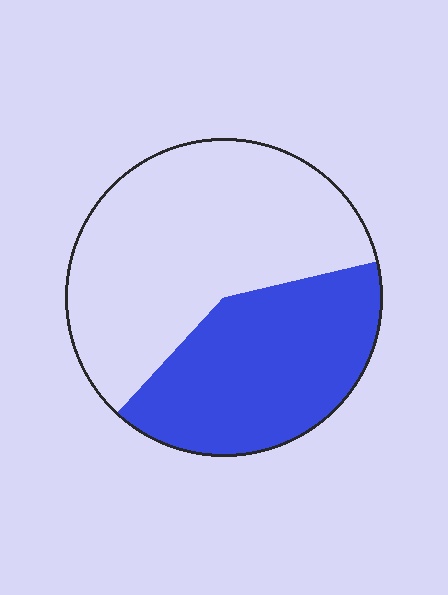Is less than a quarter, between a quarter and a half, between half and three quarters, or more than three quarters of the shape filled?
Between a quarter and a half.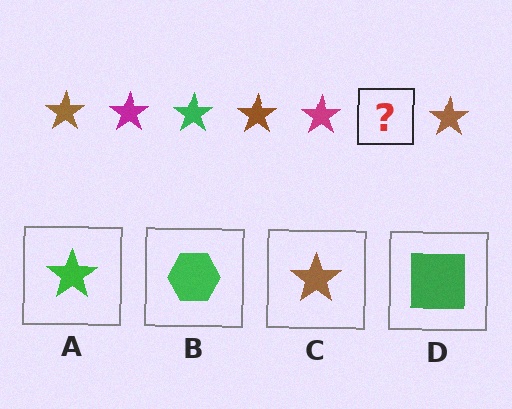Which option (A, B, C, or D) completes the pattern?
A.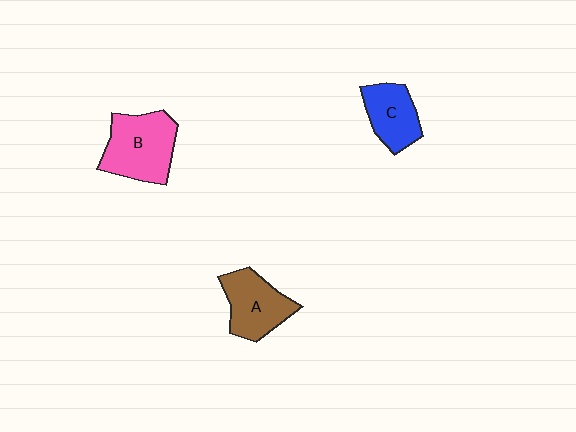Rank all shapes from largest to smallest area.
From largest to smallest: B (pink), A (brown), C (blue).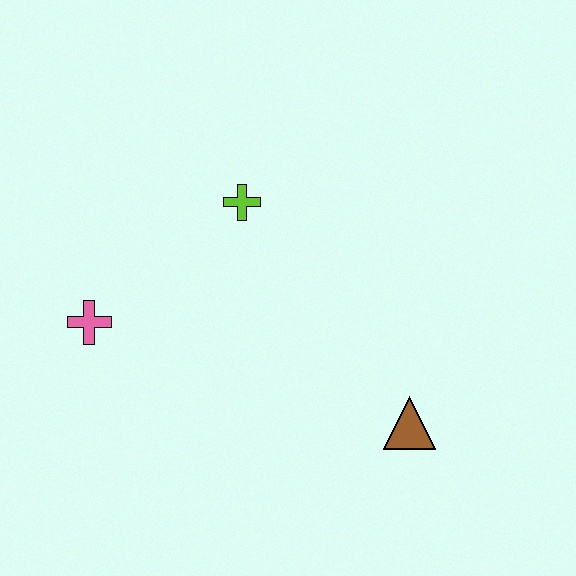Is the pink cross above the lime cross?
No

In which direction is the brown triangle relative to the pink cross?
The brown triangle is to the right of the pink cross.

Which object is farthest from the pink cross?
The brown triangle is farthest from the pink cross.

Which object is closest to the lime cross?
The pink cross is closest to the lime cross.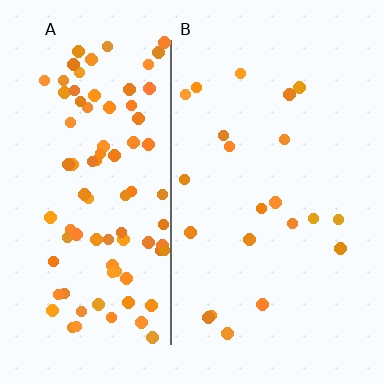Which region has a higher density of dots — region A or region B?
A (the left).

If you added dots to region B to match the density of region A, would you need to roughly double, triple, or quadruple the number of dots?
Approximately quadruple.